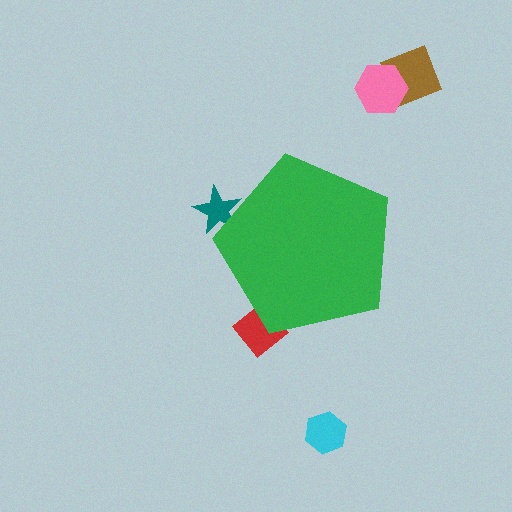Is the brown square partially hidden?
No, the brown square is fully visible.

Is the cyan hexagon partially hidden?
No, the cyan hexagon is fully visible.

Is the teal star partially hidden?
Yes, the teal star is partially hidden behind the green pentagon.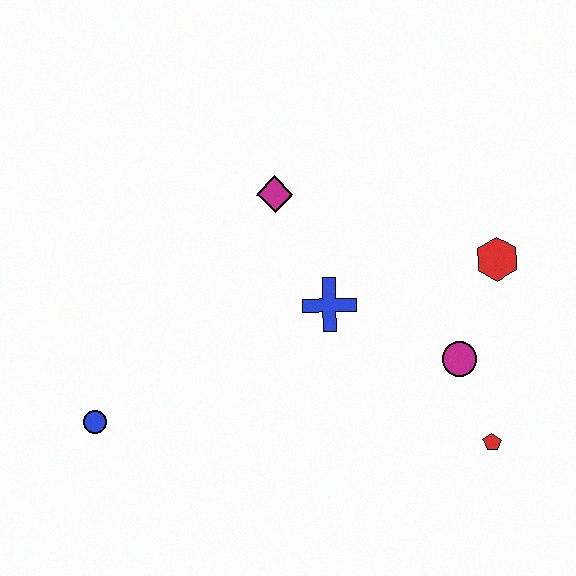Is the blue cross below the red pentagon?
No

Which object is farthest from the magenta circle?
The blue circle is farthest from the magenta circle.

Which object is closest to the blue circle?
The blue cross is closest to the blue circle.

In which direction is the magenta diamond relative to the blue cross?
The magenta diamond is above the blue cross.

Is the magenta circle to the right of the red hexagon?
No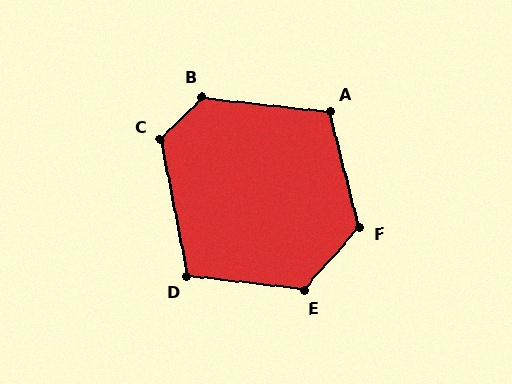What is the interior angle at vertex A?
Approximately 110 degrees (obtuse).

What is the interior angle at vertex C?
Approximately 125 degrees (obtuse).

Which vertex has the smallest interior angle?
D, at approximately 107 degrees.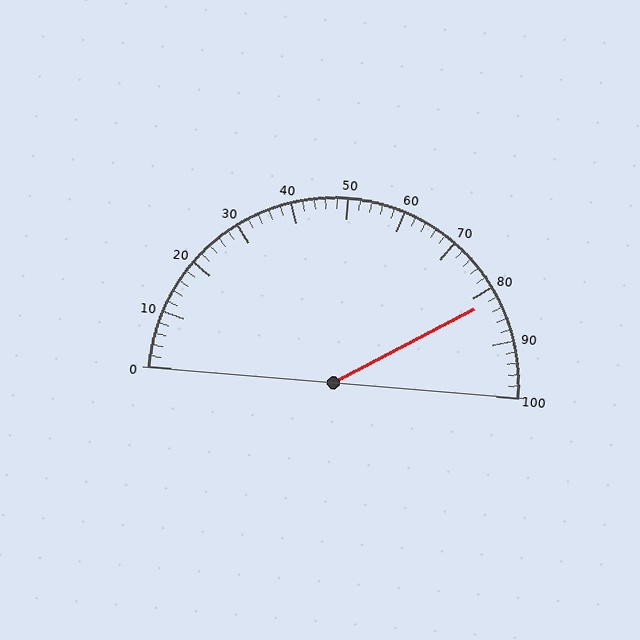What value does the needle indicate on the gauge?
The needle indicates approximately 82.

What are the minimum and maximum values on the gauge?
The gauge ranges from 0 to 100.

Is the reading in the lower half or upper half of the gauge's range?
The reading is in the upper half of the range (0 to 100).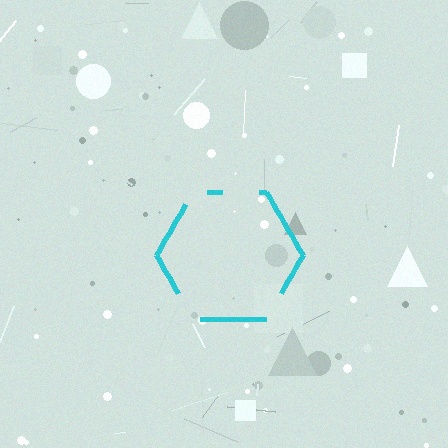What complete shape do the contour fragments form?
The contour fragments form a hexagon.